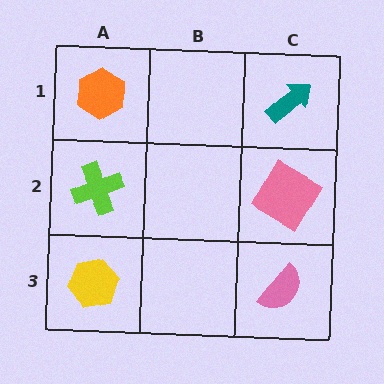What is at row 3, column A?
A yellow hexagon.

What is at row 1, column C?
A teal arrow.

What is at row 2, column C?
A pink diamond.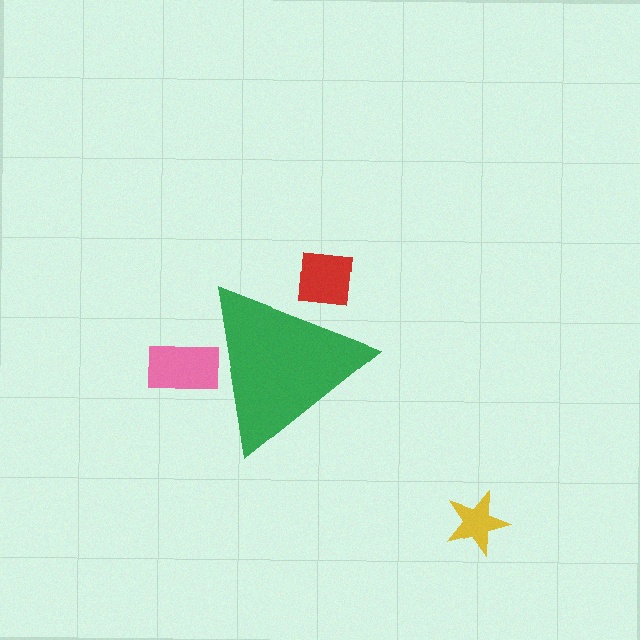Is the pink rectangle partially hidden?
Yes, the pink rectangle is partially hidden behind the green triangle.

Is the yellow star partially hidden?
No, the yellow star is fully visible.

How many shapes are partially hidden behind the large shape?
2 shapes are partially hidden.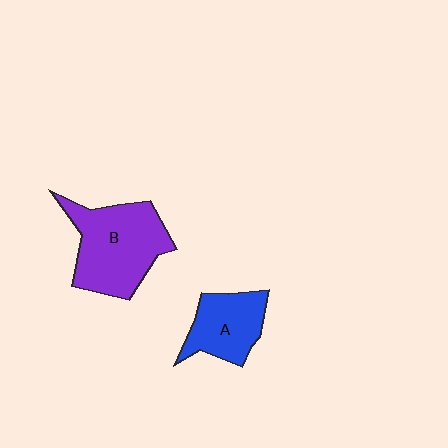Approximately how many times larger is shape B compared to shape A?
Approximately 1.6 times.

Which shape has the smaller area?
Shape A (blue).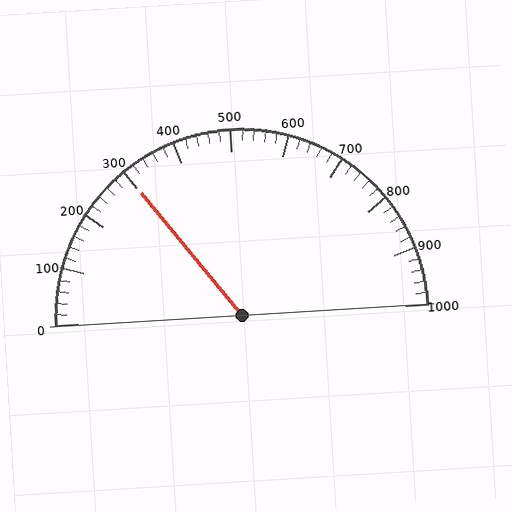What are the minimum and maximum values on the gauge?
The gauge ranges from 0 to 1000.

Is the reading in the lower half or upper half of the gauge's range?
The reading is in the lower half of the range (0 to 1000).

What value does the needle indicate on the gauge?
The needle indicates approximately 300.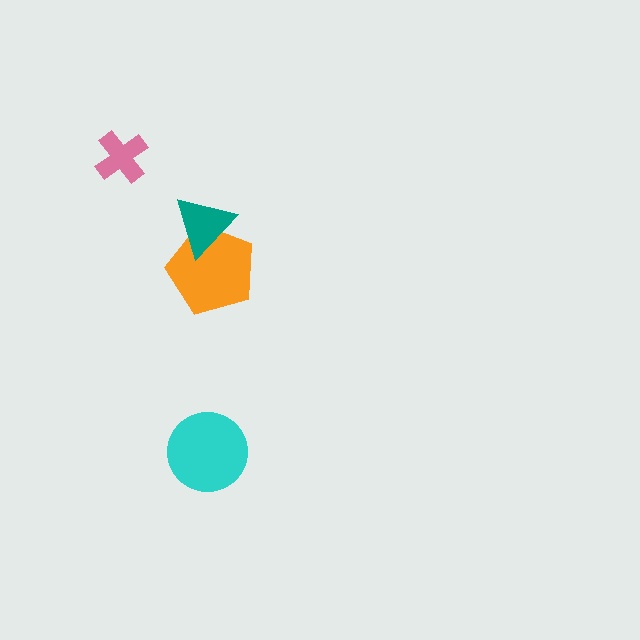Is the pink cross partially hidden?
No, no other shape covers it.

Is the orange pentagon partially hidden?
Yes, it is partially covered by another shape.